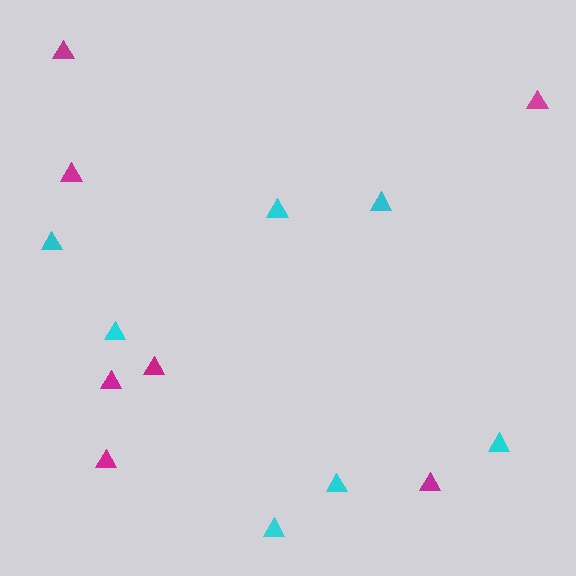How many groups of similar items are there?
There are 2 groups: one group of magenta triangles (7) and one group of cyan triangles (7).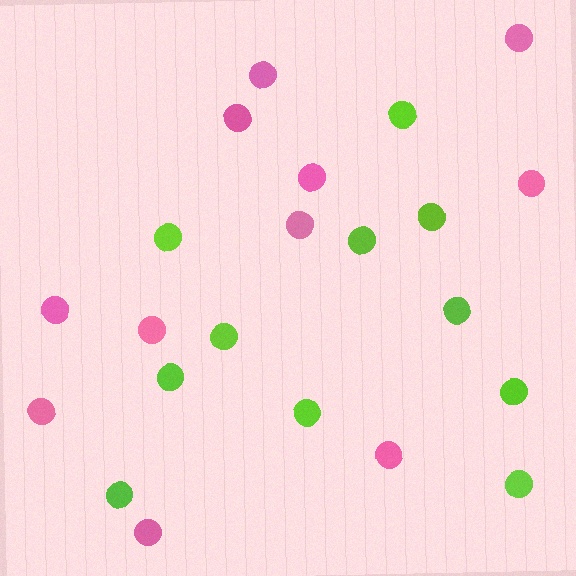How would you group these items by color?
There are 2 groups: one group of pink circles (11) and one group of lime circles (11).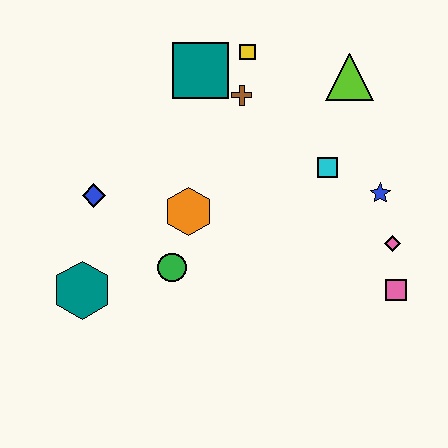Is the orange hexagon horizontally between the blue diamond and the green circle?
No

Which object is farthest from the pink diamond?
The teal hexagon is farthest from the pink diamond.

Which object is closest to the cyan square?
The blue star is closest to the cyan square.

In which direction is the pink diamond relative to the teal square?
The pink diamond is to the right of the teal square.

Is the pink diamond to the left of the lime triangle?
No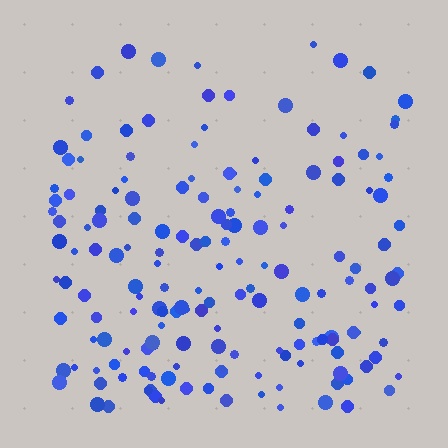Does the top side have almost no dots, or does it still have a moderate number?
Still a moderate number, just noticeably fewer than the bottom.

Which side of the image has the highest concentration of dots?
The bottom.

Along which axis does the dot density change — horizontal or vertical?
Vertical.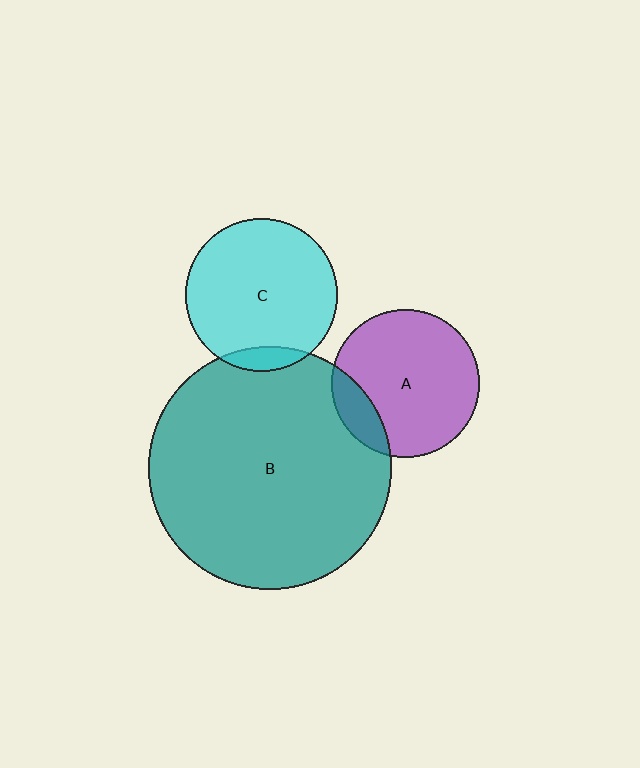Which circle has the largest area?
Circle B (teal).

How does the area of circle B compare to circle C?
Approximately 2.5 times.